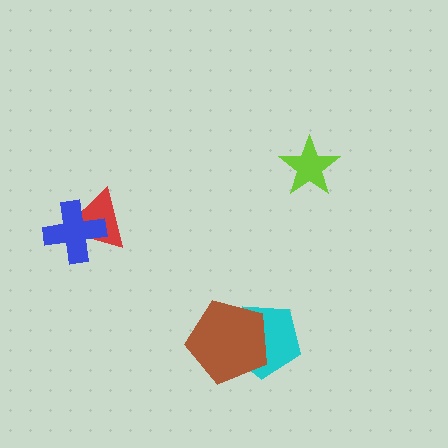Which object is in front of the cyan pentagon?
The brown pentagon is in front of the cyan pentagon.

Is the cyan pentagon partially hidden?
Yes, it is partially covered by another shape.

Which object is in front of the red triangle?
The blue cross is in front of the red triangle.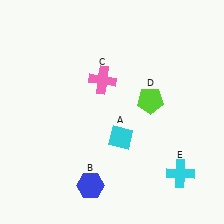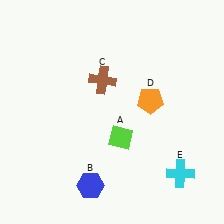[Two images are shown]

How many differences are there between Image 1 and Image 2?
There are 3 differences between the two images.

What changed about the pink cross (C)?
In Image 1, C is pink. In Image 2, it changed to brown.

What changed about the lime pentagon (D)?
In Image 1, D is lime. In Image 2, it changed to orange.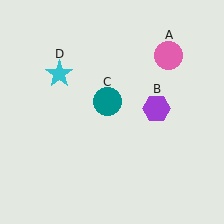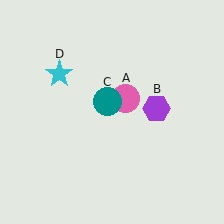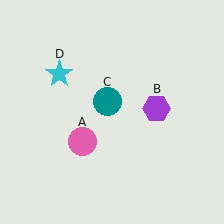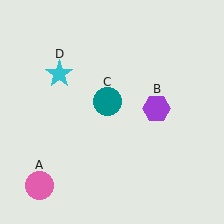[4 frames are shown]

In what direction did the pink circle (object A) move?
The pink circle (object A) moved down and to the left.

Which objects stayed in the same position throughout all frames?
Purple hexagon (object B) and teal circle (object C) and cyan star (object D) remained stationary.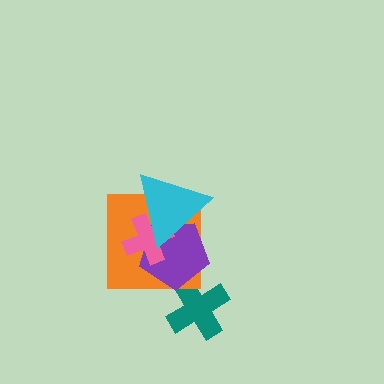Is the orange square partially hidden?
Yes, it is partially covered by another shape.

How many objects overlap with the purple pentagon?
4 objects overlap with the purple pentagon.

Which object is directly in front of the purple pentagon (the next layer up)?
The pink cross is directly in front of the purple pentagon.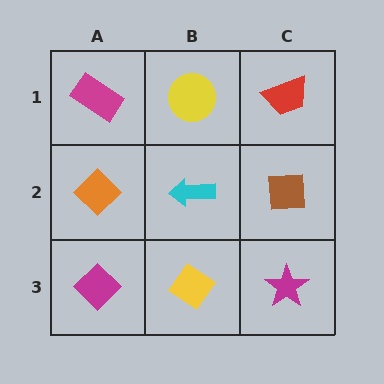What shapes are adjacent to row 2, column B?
A yellow circle (row 1, column B), a yellow diamond (row 3, column B), an orange diamond (row 2, column A), a brown square (row 2, column C).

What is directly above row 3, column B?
A cyan arrow.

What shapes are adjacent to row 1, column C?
A brown square (row 2, column C), a yellow circle (row 1, column B).